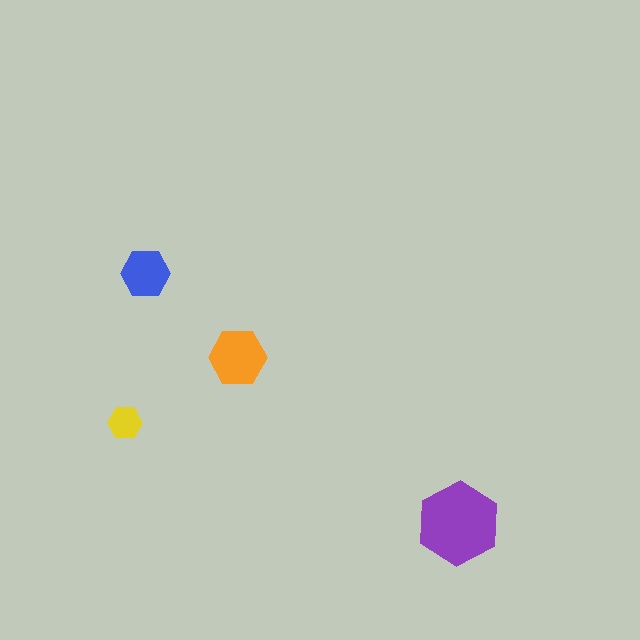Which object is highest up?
The blue hexagon is topmost.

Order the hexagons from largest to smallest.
the purple one, the orange one, the blue one, the yellow one.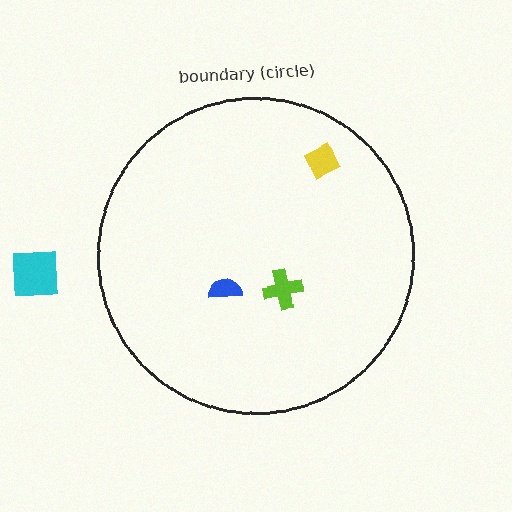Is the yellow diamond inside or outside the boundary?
Inside.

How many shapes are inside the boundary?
3 inside, 1 outside.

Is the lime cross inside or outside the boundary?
Inside.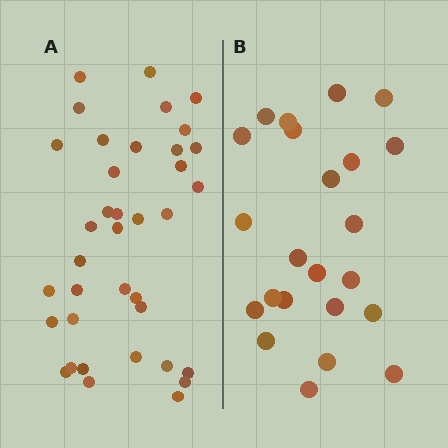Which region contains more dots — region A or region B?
Region A (the left region) has more dots.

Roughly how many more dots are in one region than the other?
Region A has approximately 15 more dots than region B.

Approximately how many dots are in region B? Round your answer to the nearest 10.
About 20 dots. (The exact count is 23, which rounds to 20.)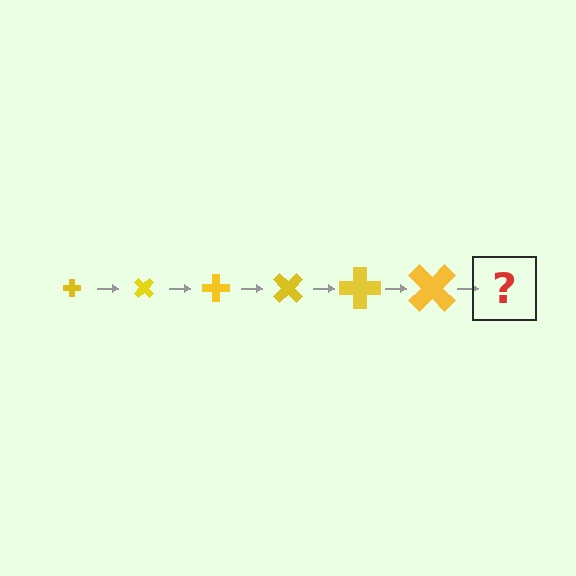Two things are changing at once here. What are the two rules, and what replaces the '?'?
The two rules are that the cross grows larger each step and it rotates 45 degrees each step. The '?' should be a cross, larger than the previous one and rotated 270 degrees from the start.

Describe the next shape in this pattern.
It should be a cross, larger than the previous one and rotated 270 degrees from the start.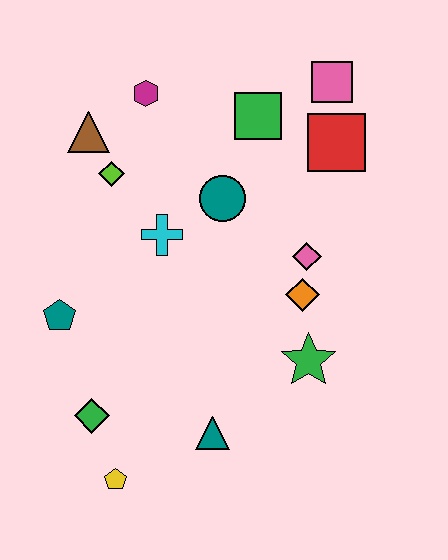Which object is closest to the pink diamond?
The orange diamond is closest to the pink diamond.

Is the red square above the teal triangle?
Yes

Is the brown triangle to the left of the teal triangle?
Yes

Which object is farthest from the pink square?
The yellow pentagon is farthest from the pink square.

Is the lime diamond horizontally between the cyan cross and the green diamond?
Yes